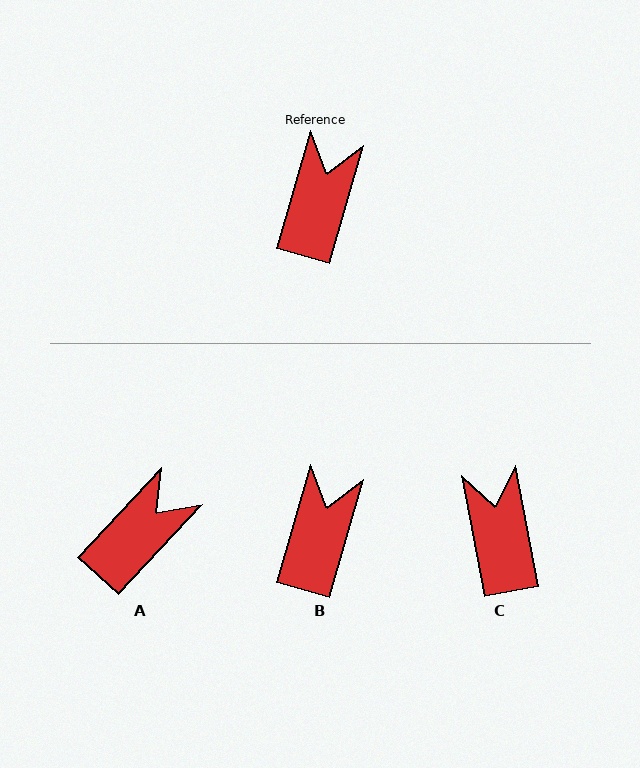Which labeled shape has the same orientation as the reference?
B.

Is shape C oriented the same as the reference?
No, it is off by about 27 degrees.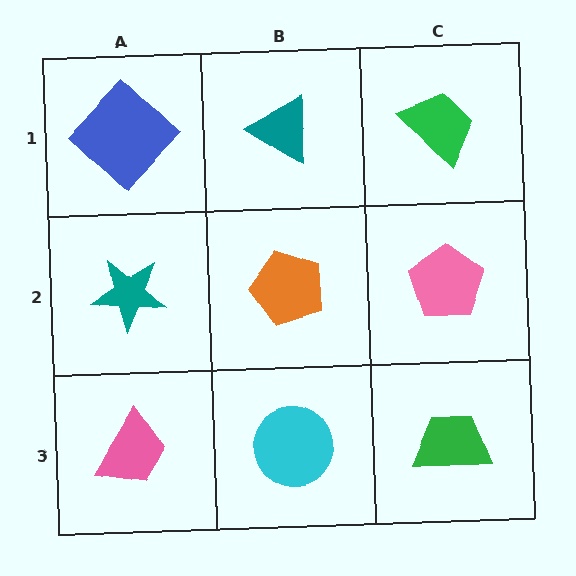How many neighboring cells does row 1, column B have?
3.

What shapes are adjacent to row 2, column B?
A teal triangle (row 1, column B), a cyan circle (row 3, column B), a teal star (row 2, column A), a pink pentagon (row 2, column C).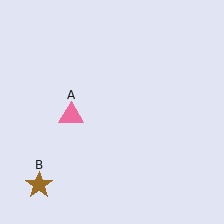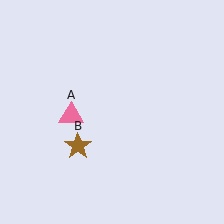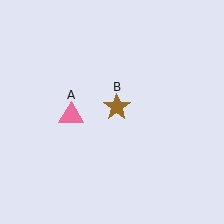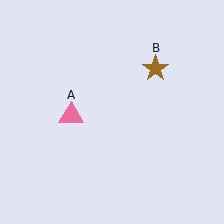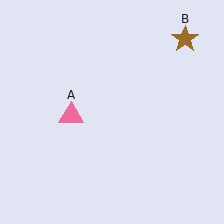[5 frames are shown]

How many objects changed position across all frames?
1 object changed position: brown star (object B).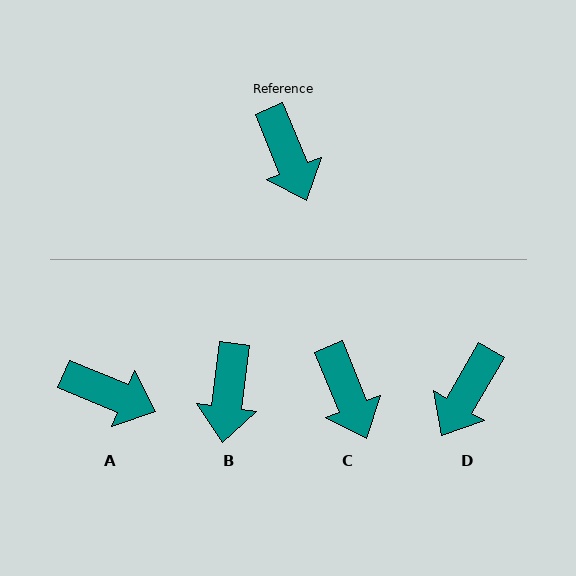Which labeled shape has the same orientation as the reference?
C.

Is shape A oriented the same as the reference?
No, it is off by about 45 degrees.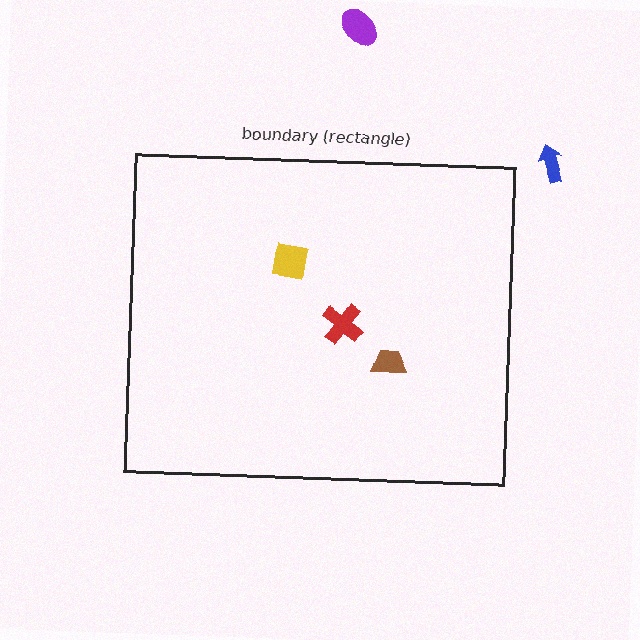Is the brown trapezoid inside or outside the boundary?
Inside.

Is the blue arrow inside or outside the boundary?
Outside.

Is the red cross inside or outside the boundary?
Inside.